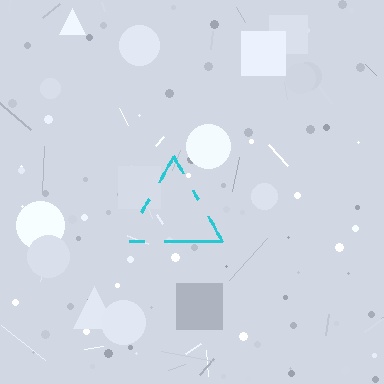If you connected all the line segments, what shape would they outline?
They would outline a triangle.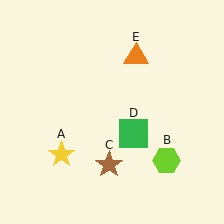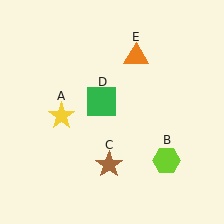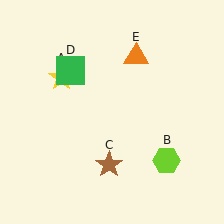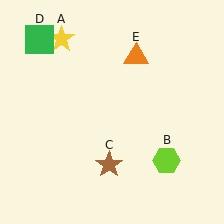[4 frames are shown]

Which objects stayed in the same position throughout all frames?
Lime hexagon (object B) and brown star (object C) and orange triangle (object E) remained stationary.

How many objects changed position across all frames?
2 objects changed position: yellow star (object A), green square (object D).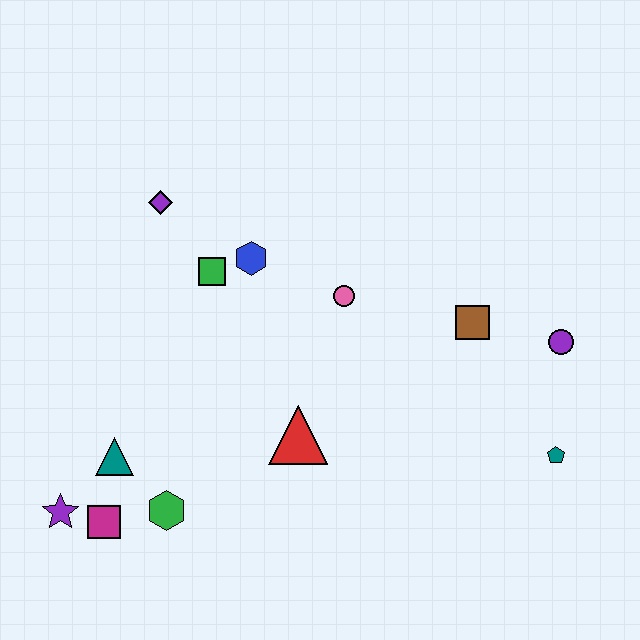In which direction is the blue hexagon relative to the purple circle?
The blue hexagon is to the left of the purple circle.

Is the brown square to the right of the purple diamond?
Yes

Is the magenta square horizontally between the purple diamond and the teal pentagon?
No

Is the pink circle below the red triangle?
No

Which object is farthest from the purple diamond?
The teal pentagon is farthest from the purple diamond.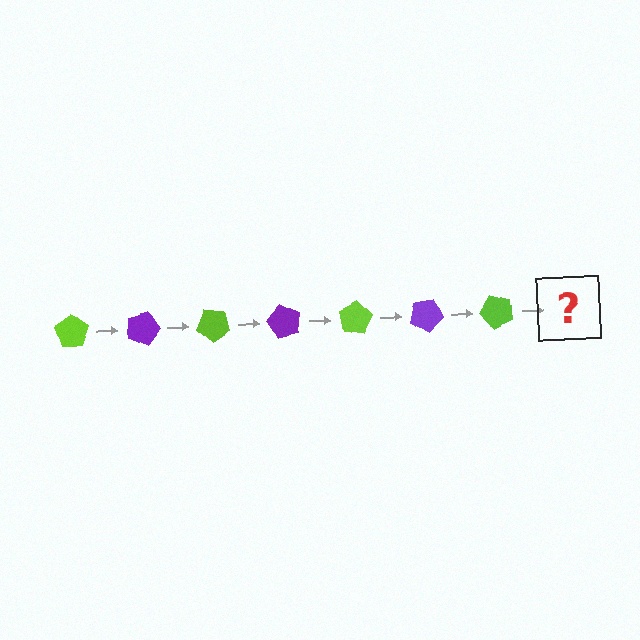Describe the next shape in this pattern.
It should be a purple pentagon, rotated 140 degrees from the start.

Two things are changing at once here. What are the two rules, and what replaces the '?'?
The two rules are that it rotates 20 degrees each step and the color cycles through lime and purple. The '?' should be a purple pentagon, rotated 140 degrees from the start.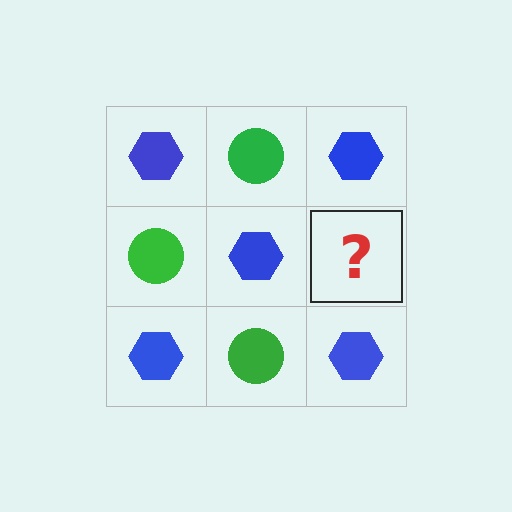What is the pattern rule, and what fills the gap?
The rule is that it alternates blue hexagon and green circle in a checkerboard pattern. The gap should be filled with a green circle.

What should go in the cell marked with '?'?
The missing cell should contain a green circle.